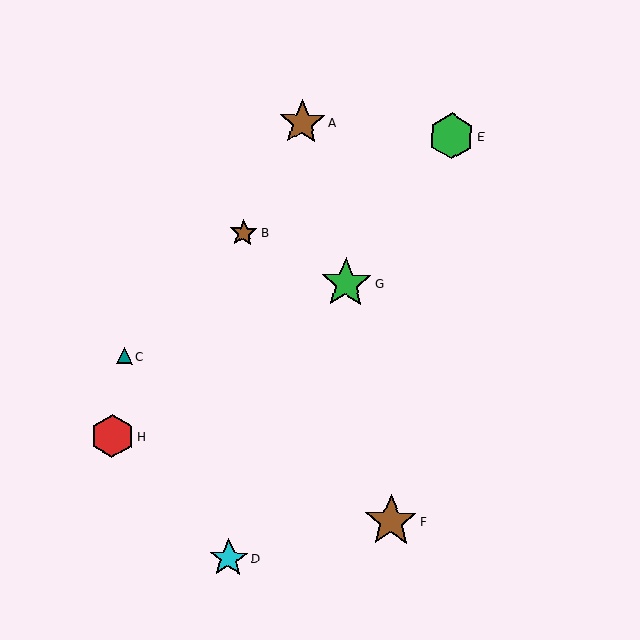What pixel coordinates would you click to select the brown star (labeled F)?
Click at (391, 521) to select the brown star F.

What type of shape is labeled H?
Shape H is a red hexagon.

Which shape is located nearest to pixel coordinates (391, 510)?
The brown star (labeled F) at (391, 521) is nearest to that location.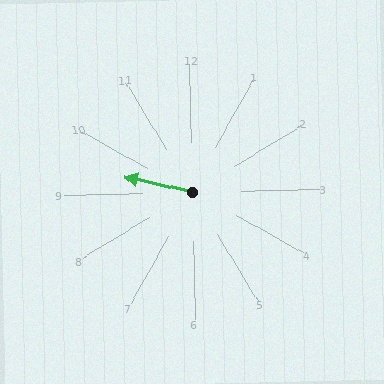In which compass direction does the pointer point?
West.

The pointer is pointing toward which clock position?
Roughly 9 o'clock.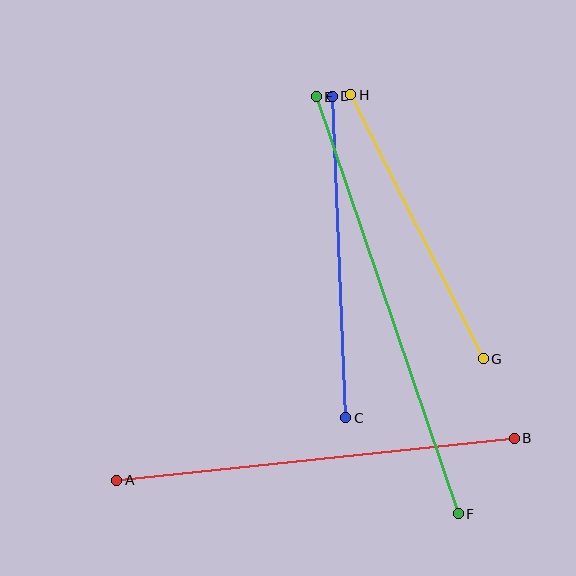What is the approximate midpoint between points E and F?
The midpoint is at approximately (387, 305) pixels.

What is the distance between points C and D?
The distance is approximately 322 pixels.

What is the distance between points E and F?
The distance is approximately 440 pixels.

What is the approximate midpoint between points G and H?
The midpoint is at approximately (417, 227) pixels.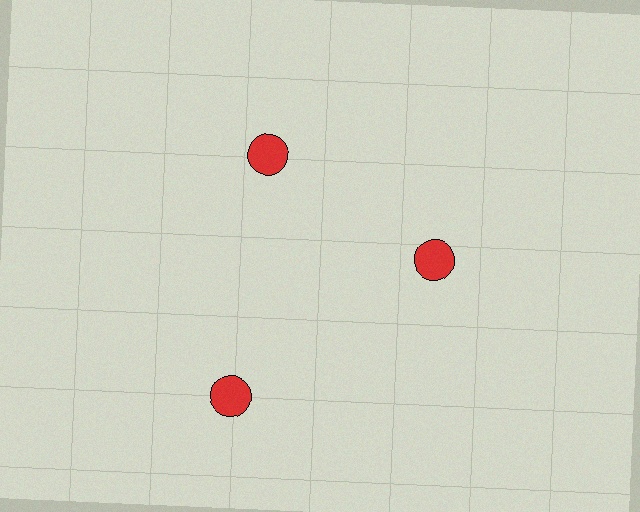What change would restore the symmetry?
The symmetry would be restored by moving it inward, back onto the ring so that all 3 circles sit at equal angles and equal distance from the center.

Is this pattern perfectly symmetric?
No. The 3 red circles are arranged in a ring, but one element near the 7 o'clock position is pushed outward from the center, breaking the 3-fold rotational symmetry.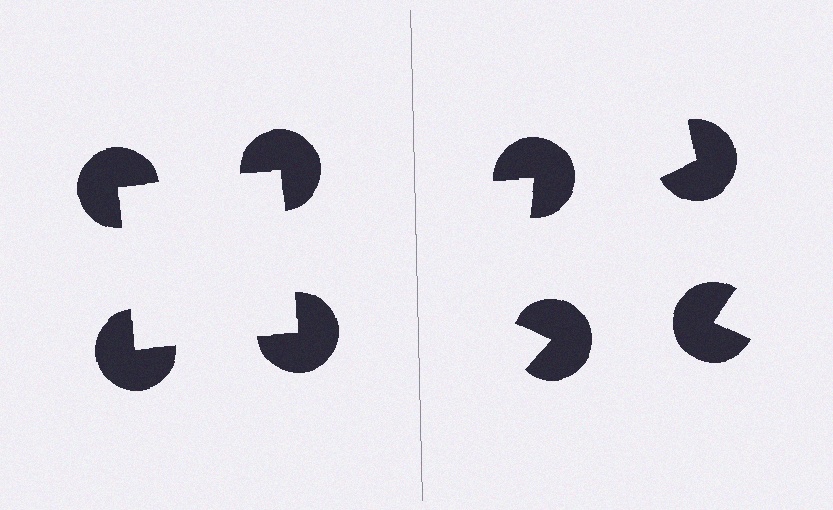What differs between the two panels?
The pac-man discs are positioned identically on both sides; only the wedge orientations differ. On the left they align to a square; on the right they are misaligned.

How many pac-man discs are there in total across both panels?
8 — 4 on each side.